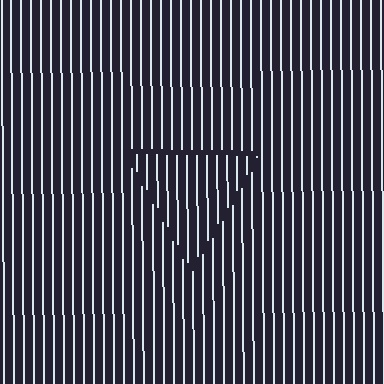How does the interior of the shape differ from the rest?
The interior of the shape contains the same grating, shifted by half a period — the contour is defined by the phase discontinuity where line-ends from the inner and outer gratings abut.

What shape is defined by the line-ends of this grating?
An illusory triangle. The interior of the shape contains the same grating, shifted by half a period — the contour is defined by the phase discontinuity where line-ends from the inner and outer gratings abut.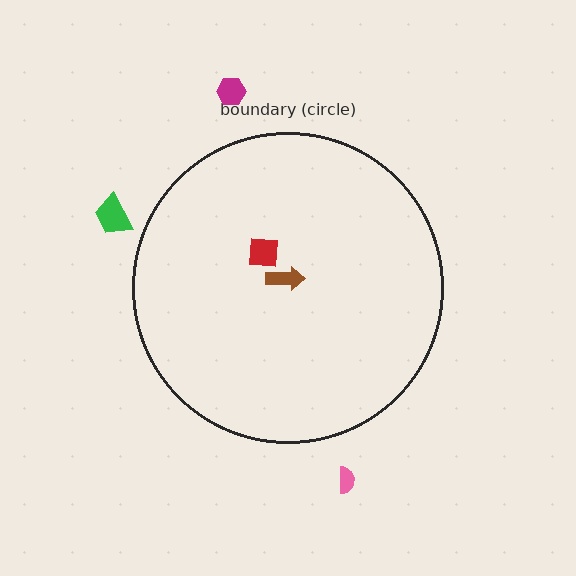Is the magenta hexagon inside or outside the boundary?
Outside.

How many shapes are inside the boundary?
2 inside, 3 outside.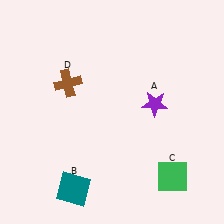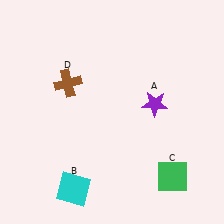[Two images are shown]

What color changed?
The square (B) changed from teal in Image 1 to cyan in Image 2.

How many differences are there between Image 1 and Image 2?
There is 1 difference between the two images.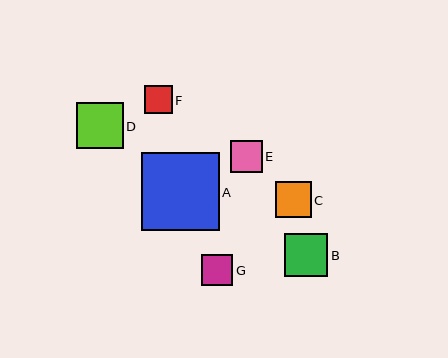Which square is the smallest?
Square F is the smallest with a size of approximately 28 pixels.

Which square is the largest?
Square A is the largest with a size of approximately 78 pixels.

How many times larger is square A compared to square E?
Square A is approximately 2.5 times the size of square E.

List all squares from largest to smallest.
From largest to smallest: A, D, B, C, E, G, F.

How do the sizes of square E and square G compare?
Square E and square G are approximately the same size.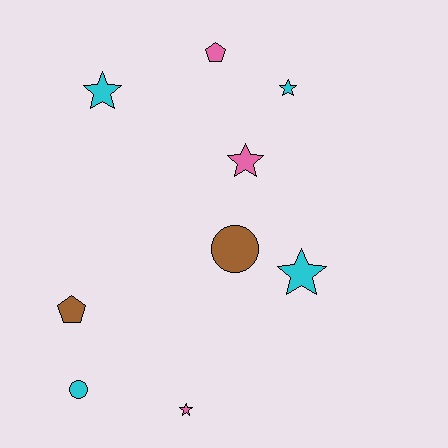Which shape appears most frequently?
Star, with 5 objects.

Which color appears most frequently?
Cyan, with 4 objects.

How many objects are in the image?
There are 9 objects.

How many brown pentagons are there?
There is 1 brown pentagon.